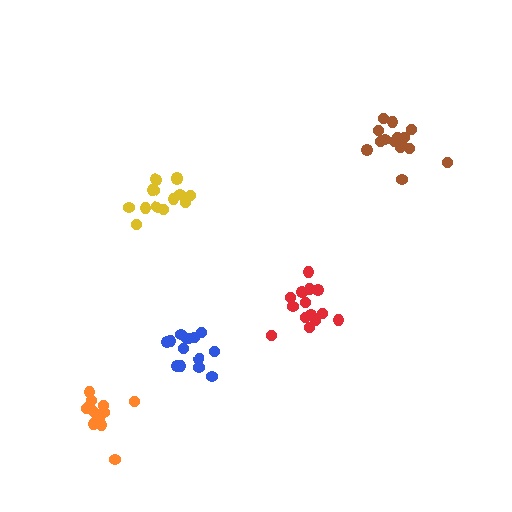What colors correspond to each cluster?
The clusters are colored: brown, red, yellow, orange, blue.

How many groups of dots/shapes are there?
There are 5 groups.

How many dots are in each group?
Group 1: 15 dots, Group 2: 14 dots, Group 3: 14 dots, Group 4: 13 dots, Group 5: 14 dots (70 total).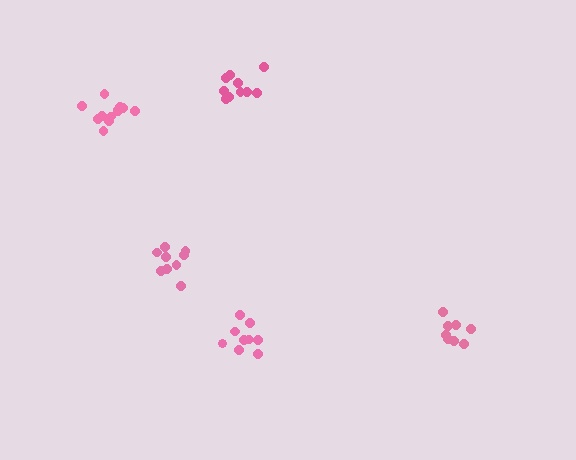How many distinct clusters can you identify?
There are 5 distinct clusters.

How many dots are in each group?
Group 1: 9 dots, Group 2: 9 dots, Group 3: 8 dots, Group 4: 12 dots, Group 5: 10 dots (48 total).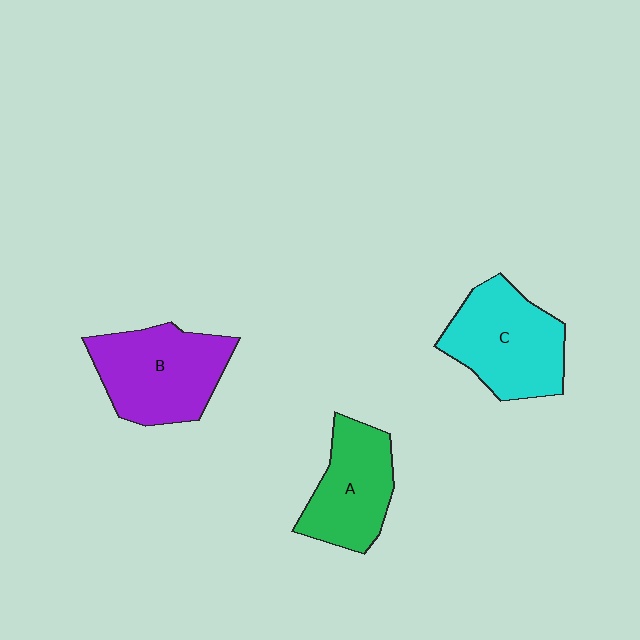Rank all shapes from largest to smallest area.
From largest to smallest: B (purple), C (cyan), A (green).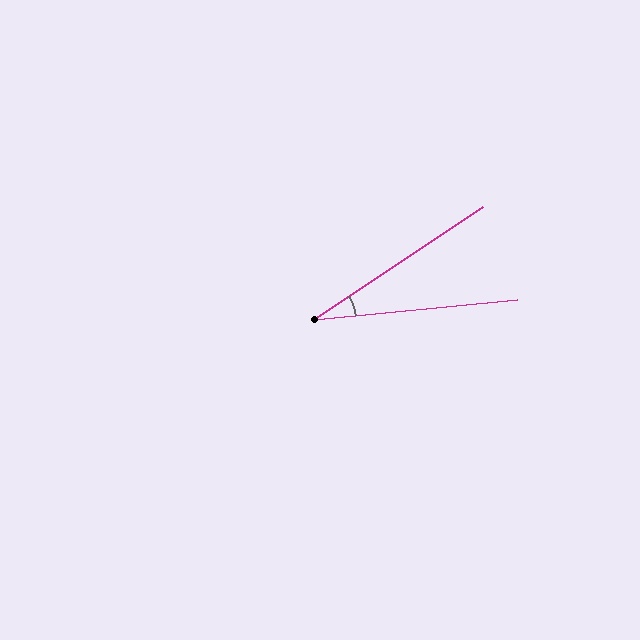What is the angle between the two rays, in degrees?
Approximately 28 degrees.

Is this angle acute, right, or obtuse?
It is acute.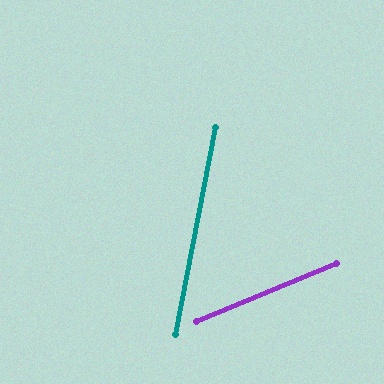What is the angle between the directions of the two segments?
Approximately 57 degrees.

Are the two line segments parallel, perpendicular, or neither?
Neither parallel nor perpendicular — they differ by about 57°.